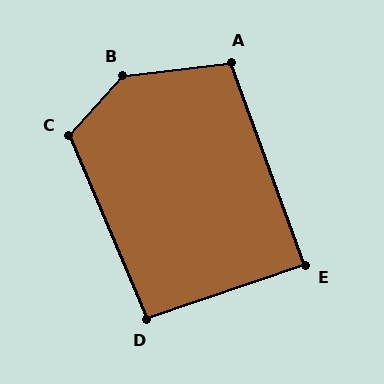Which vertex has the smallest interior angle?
E, at approximately 89 degrees.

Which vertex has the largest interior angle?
B, at approximately 139 degrees.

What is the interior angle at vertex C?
Approximately 115 degrees (obtuse).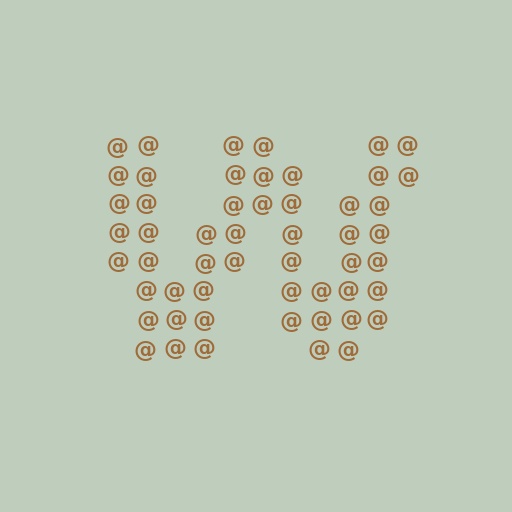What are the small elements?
The small elements are at signs.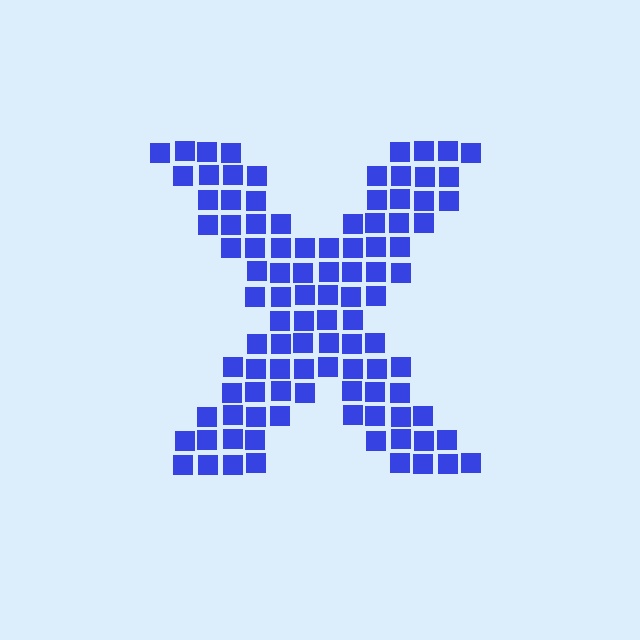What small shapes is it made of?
It is made of small squares.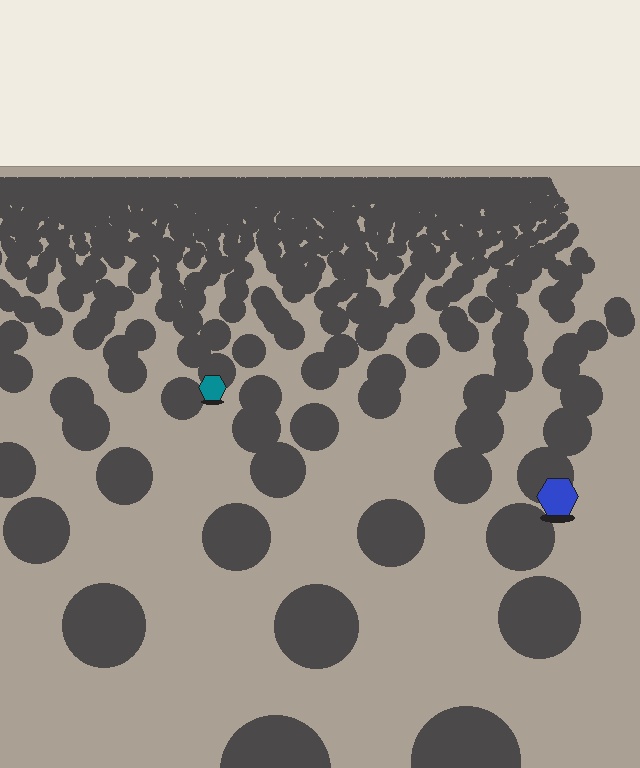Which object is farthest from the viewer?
The teal hexagon is farthest from the viewer. It appears smaller and the ground texture around it is denser.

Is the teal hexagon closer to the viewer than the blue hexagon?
No. The blue hexagon is closer — you can tell from the texture gradient: the ground texture is coarser near it.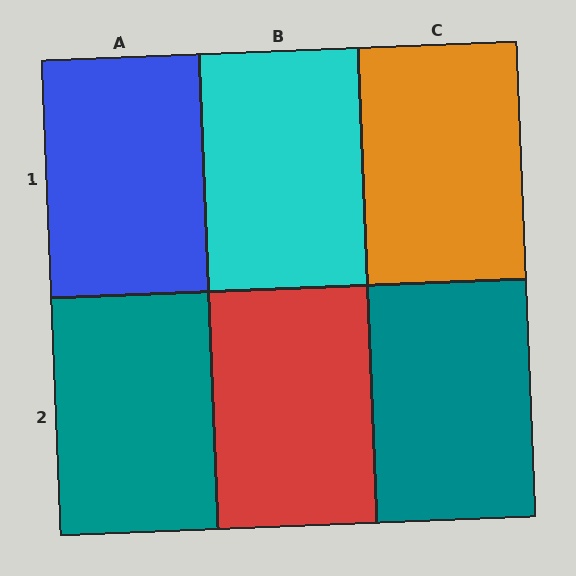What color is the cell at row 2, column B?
Red.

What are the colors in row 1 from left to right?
Blue, cyan, orange.